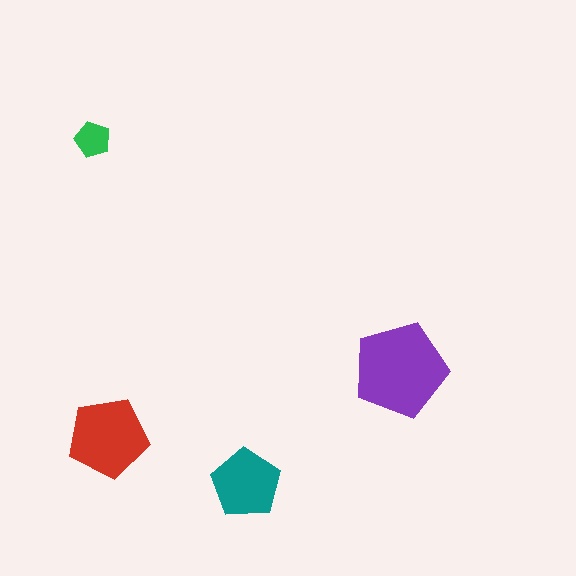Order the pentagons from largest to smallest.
the purple one, the red one, the teal one, the green one.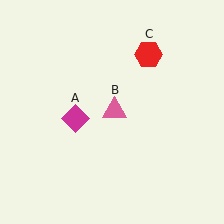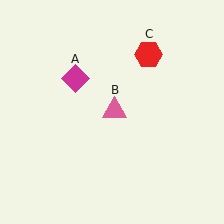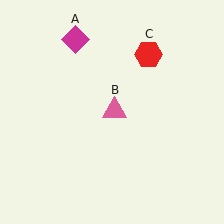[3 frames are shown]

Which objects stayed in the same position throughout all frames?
Pink triangle (object B) and red hexagon (object C) remained stationary.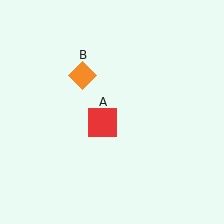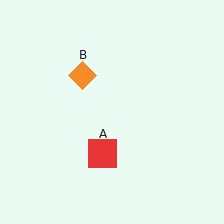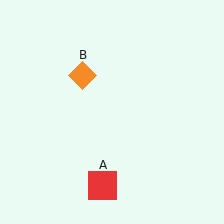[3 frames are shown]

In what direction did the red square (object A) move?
The red square (object A) moved down.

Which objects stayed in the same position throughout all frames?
Orange diamond (object B) remained stationary.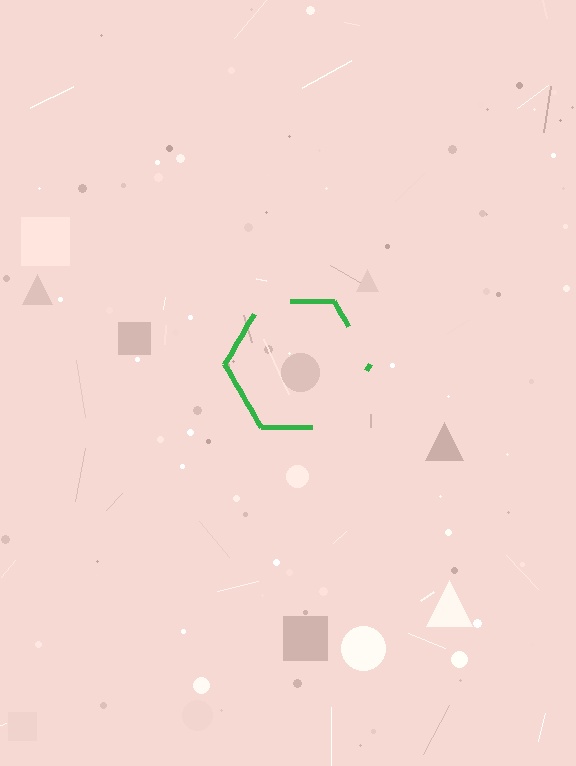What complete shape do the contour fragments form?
The contour fragments form a hexagon.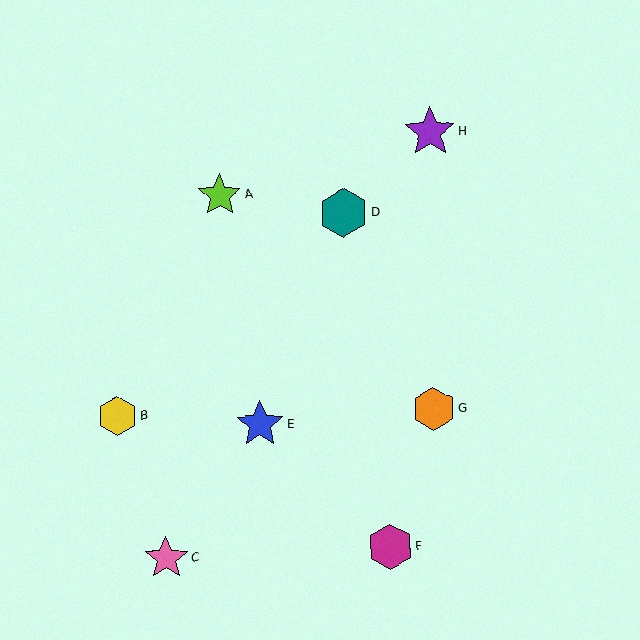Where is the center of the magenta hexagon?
The center of the magenta hexagon is at (390, 546).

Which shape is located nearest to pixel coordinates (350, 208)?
The teal hexagon (labeled D) at (343, 213) is nearest to that location.